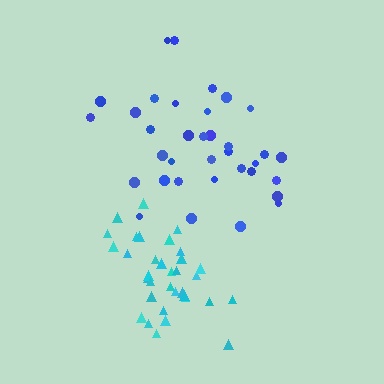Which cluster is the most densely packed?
Cyan.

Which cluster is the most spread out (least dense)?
Blue.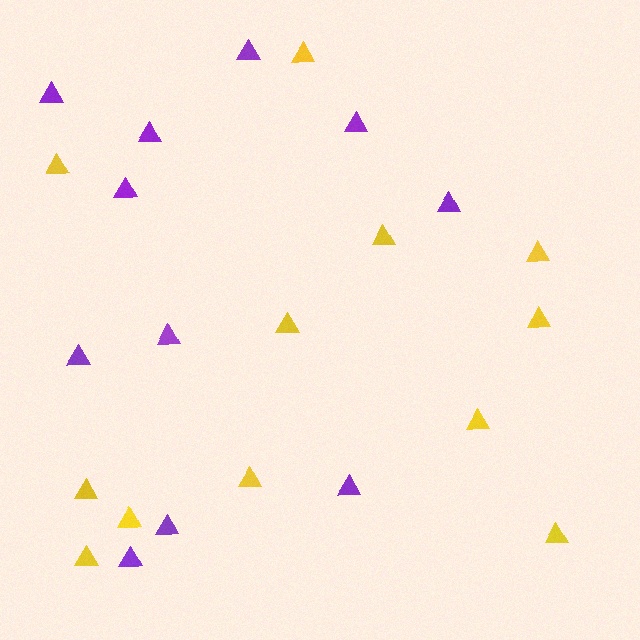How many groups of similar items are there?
There are 2 groups: one group of purple triangles (11) and one group of yellow triangles (12).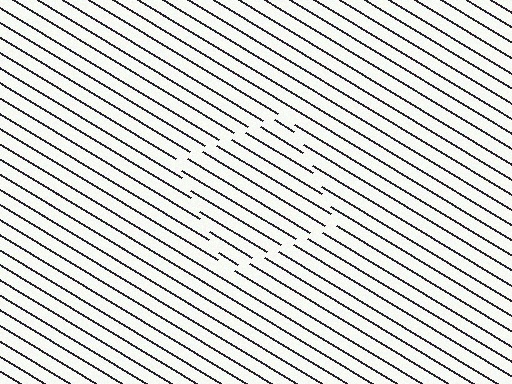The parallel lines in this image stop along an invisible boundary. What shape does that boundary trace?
An illusory square. The interior of the shape contains the same grating, shifted by half a period — the contour is defined by the phase discontinuity where line-ends from the inner and outer gratings abut.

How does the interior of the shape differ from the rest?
The interior of the shape contains the same grating, shifted by half a period — the contour is defined by the phase discontinuity where line-ends from the inner and outer gratings abut.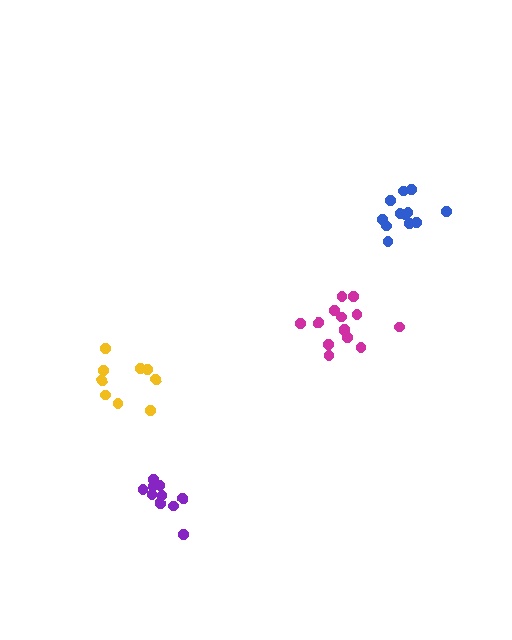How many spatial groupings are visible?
There are 4 spatial groupings.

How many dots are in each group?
Group 1: 9 dots, Group 2: 10 dots, Group 3: 14 dots, Group 4: 13 dots (46 total).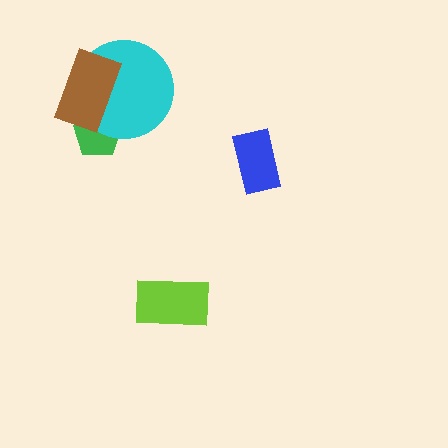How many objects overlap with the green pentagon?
2 objects overlap with the green pentagon.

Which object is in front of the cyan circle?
The brown rectangle is in front of the cyan circle.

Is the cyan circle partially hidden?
Yes, it is partially covered by another shape.